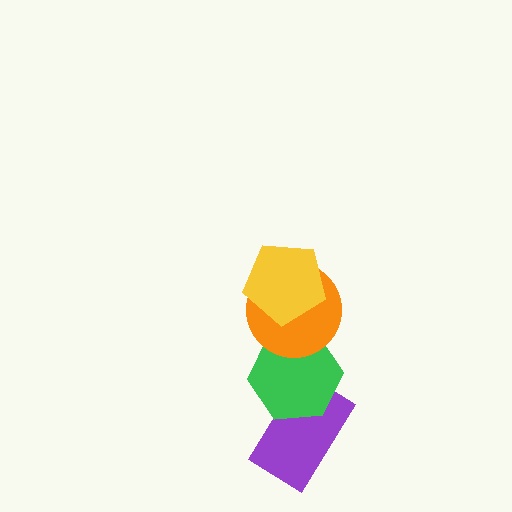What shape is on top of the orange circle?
The yellow pentagon is on top of the orange circle.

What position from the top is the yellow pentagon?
The yellow pentagon is 1st from the top.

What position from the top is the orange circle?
The orange circle is 2nd from the top.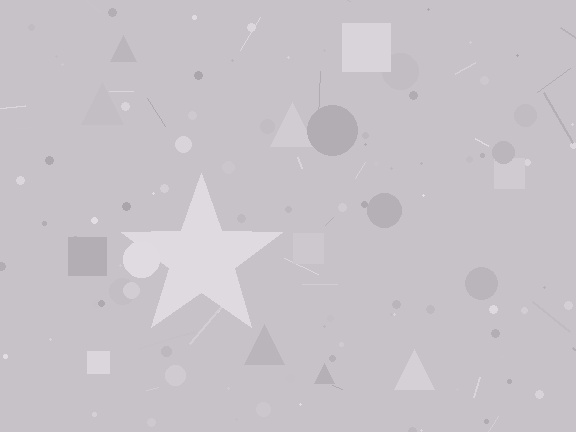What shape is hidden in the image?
A star is hidden in the image.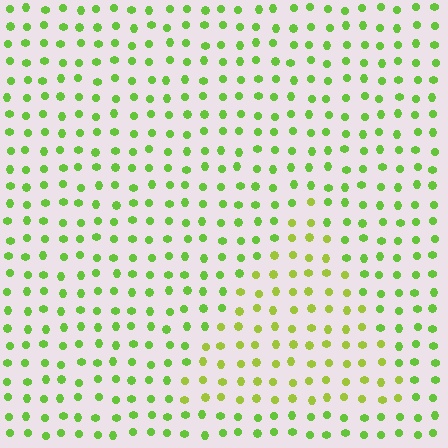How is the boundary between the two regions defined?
The boundary is defined purely by a slight shift in hue (about 25 degrees). Spacing, size, and orientation are identical on both sides.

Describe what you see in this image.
The image is filled with small lime elements in a uniform arrangement. A triangle-shaped region is visible where the elements are tinted to a slightly different hue, forming a subtle color boundary.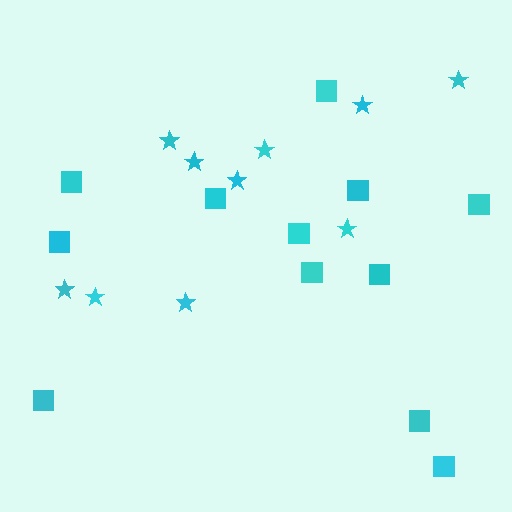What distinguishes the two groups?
There are 2 groups: one group of squares (12) and one group of stars (10).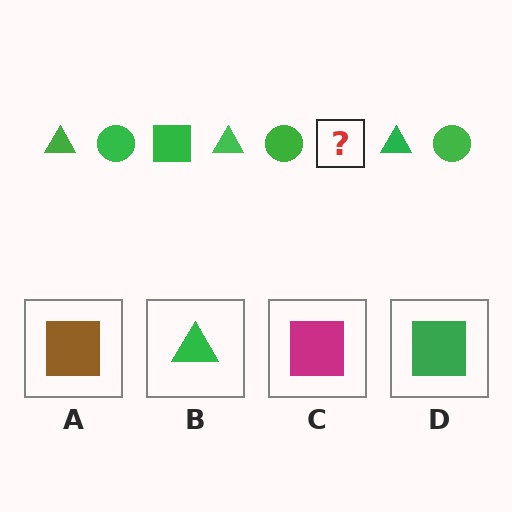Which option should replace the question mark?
Option D.